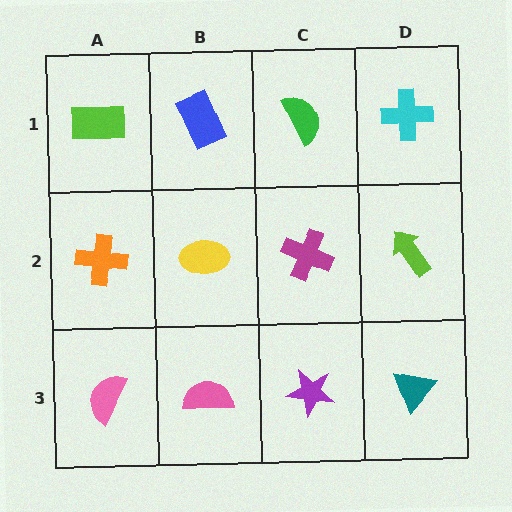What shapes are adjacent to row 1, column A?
An orange cross (row 2, column A), a blue rectangle (row 1, column B).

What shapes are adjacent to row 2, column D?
A cyan cross (row 1, column D), a teal triangle (row 3, column D), a magenta cross (row 2, column C).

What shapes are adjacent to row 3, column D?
A lime arrow (row 2, column D), a purple star (row 3, column C).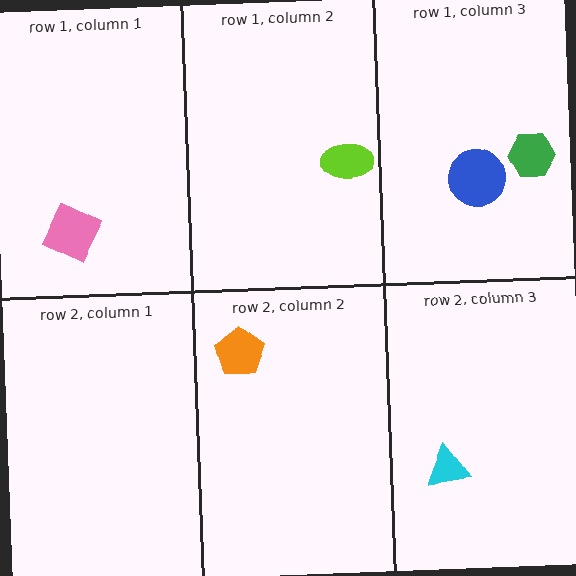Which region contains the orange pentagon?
The row 2, column 2 region.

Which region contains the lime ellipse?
The row 1, column 2 region.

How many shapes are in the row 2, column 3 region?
1.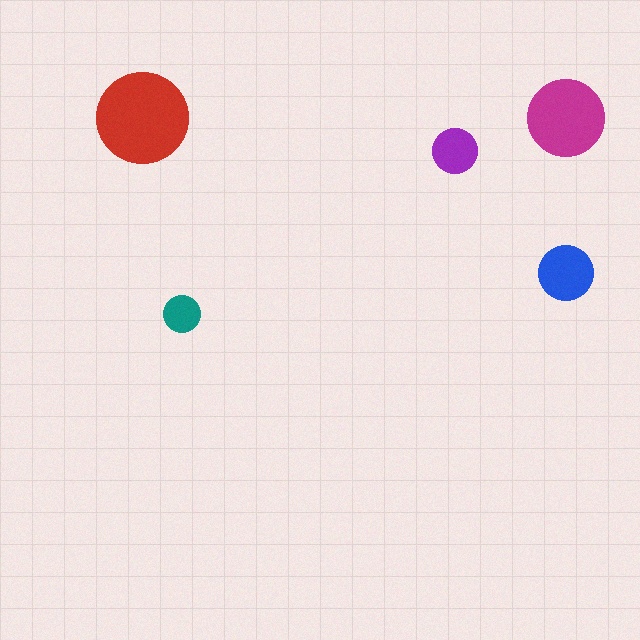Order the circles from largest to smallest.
the red one, the magenta one, the blue one, the purple one, the teal one.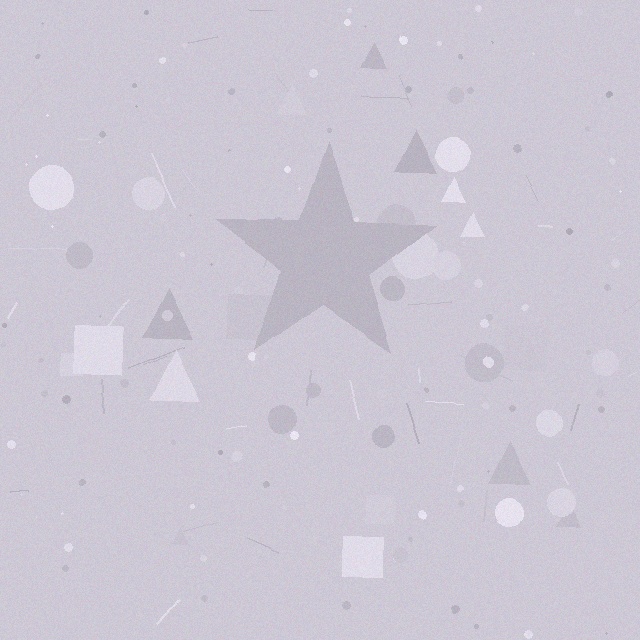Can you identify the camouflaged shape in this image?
The camouflaged shape is a star.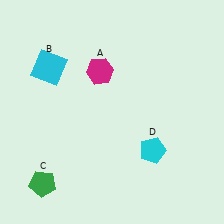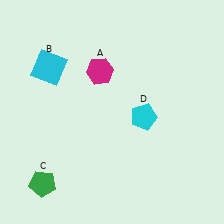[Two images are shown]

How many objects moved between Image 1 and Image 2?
1 object moved between the two images.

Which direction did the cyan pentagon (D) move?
The cyan pentagon (D) moved up.